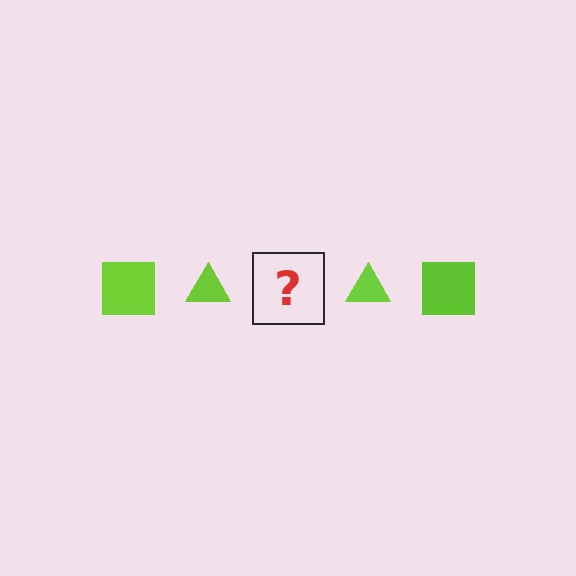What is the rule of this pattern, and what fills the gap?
The rule is that the pattern cycles through square, triangle shapes in lime. The gap should be filled with a lime square.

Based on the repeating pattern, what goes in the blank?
The blank should be a lime square.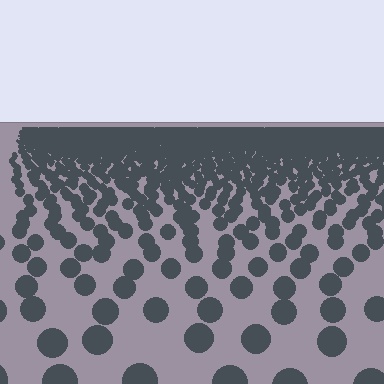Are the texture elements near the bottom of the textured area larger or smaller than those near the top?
Larger. Near the bottom, elements are closer to the viewer and appear at a bigger on-screen size.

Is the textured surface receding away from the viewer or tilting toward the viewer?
The surface is receding away from the viewer. Texture elements get smaller and denser toward the top.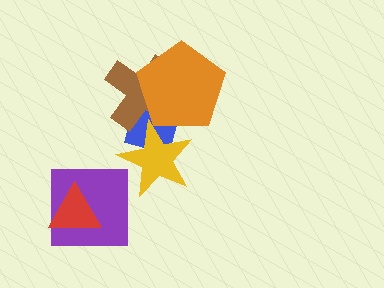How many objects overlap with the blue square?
3 objects overlap with the blue square.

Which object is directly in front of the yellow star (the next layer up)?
The brown cross is directly in front of the yellow star.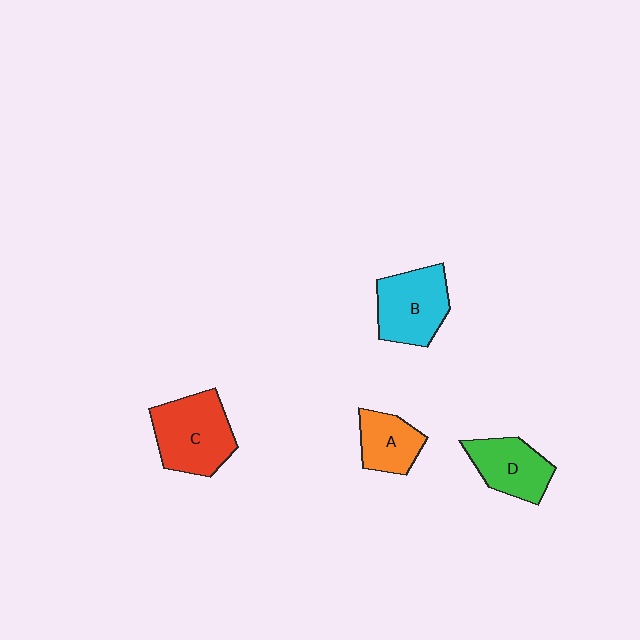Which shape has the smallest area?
Shape A (orange).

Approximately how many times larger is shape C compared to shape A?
Approximately 1.7 times.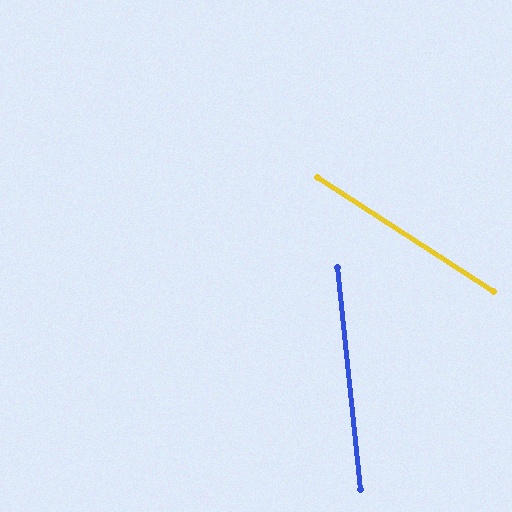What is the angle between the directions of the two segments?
Approximately 51 degrees.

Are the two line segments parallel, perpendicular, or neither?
Neither parallel nor perpendicular — they differ by about 51°.